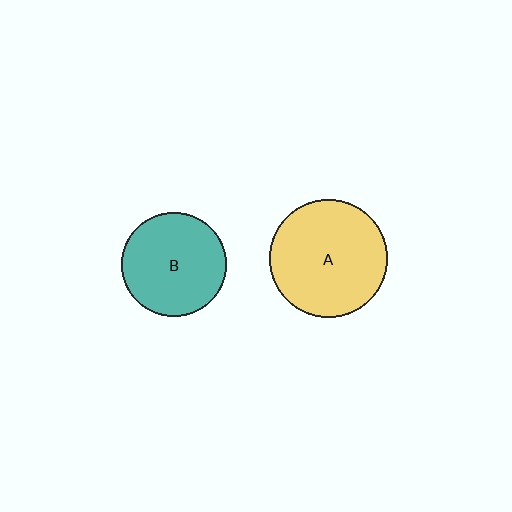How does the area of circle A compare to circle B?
Approximately 1.3 times.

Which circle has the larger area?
Circle A (yellow).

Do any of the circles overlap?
No, none of the circles overlap.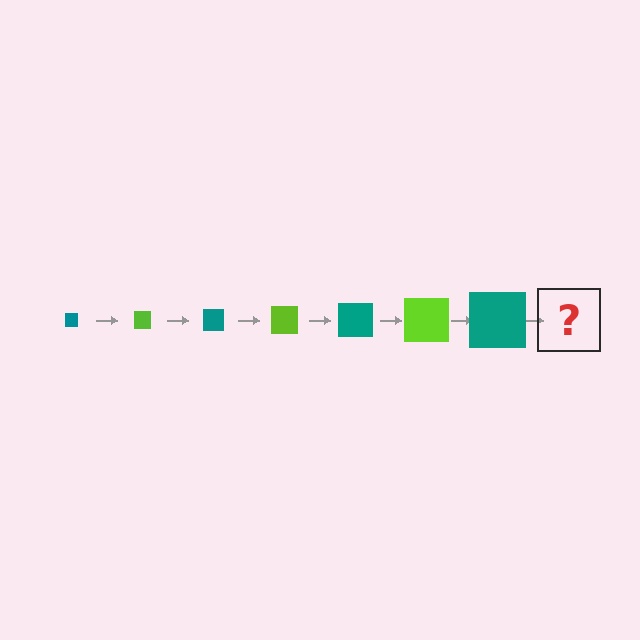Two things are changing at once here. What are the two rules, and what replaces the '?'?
The two rules are that the square grows larger each step and the color cycles through teal and lime. The '?' should be a lime square, larger than the previous one.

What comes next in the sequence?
The next element should be a lime square, larger than the previous one.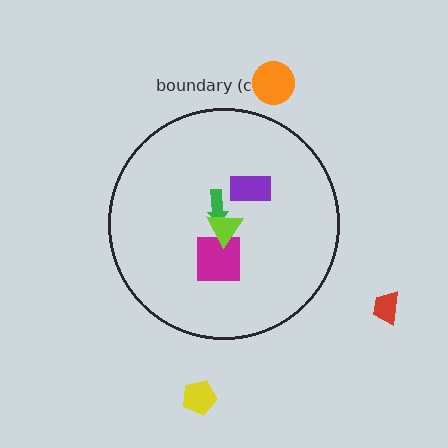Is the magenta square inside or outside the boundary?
Inside.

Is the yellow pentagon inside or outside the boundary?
Outside.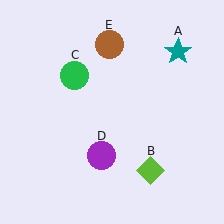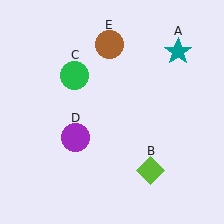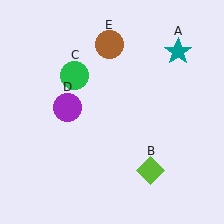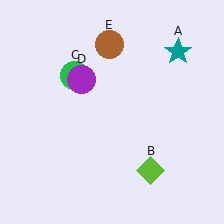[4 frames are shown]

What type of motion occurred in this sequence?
The purple circle (object D) rotated clockwise around the center of the scene.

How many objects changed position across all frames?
1 object changed position: purple circle (object D).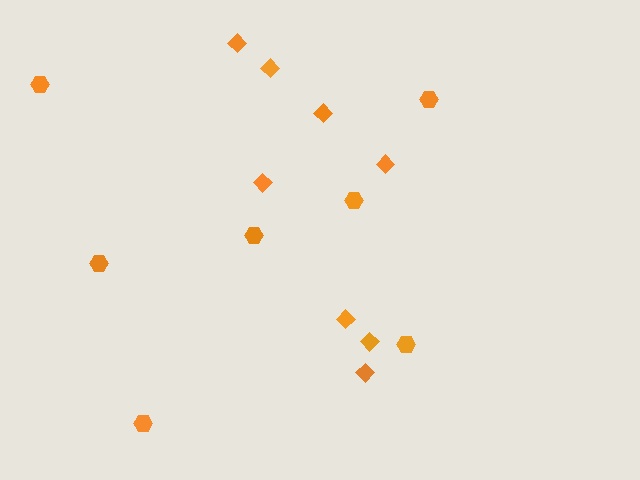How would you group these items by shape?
There are 2 groups: one group of hexagons (7) and one group of diamonds (8).